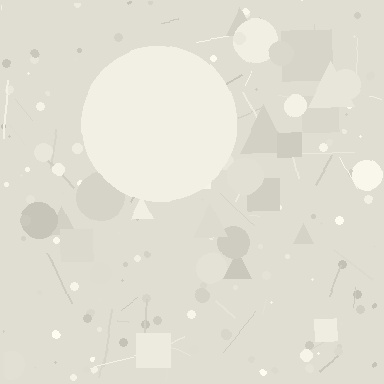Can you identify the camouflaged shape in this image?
The camouflaged shape is a circle.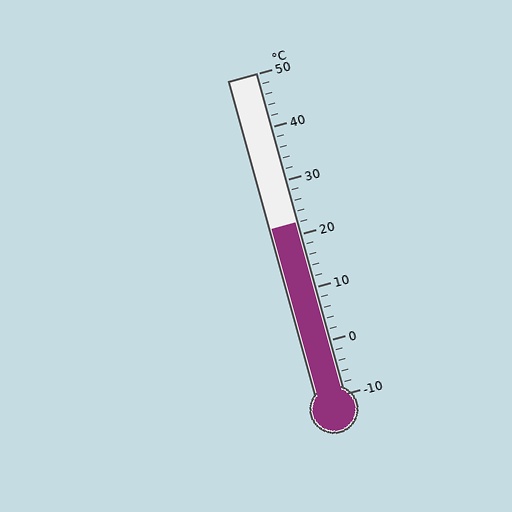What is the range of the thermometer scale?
The thermometer scale ranges from -10°C to 50°C.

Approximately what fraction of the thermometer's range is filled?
The thermometer is filled to approximately 55% of its range.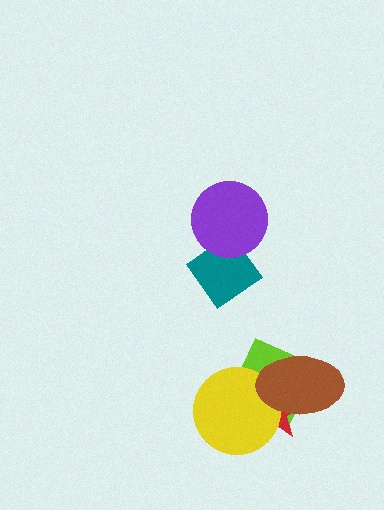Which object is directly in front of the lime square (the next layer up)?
The red star is directly in front of the lime square.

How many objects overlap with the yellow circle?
3 objects overlap with the yellow circle.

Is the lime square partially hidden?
Yes, it is partially covered by another shape.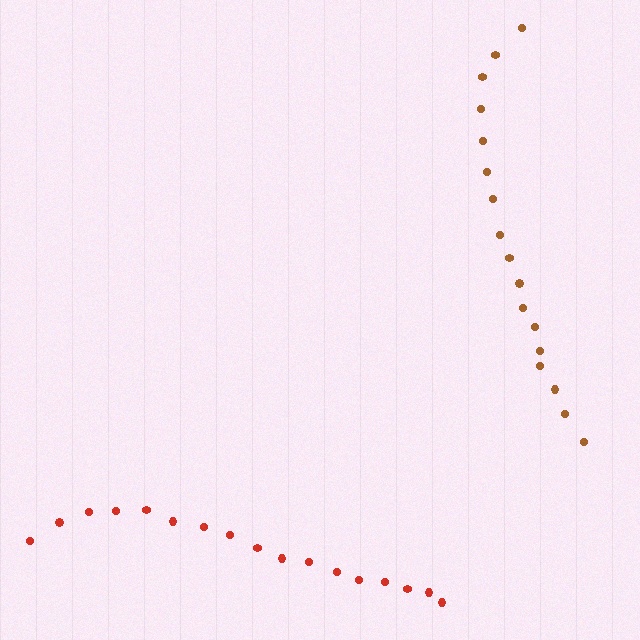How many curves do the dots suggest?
There are 2 distinct paths.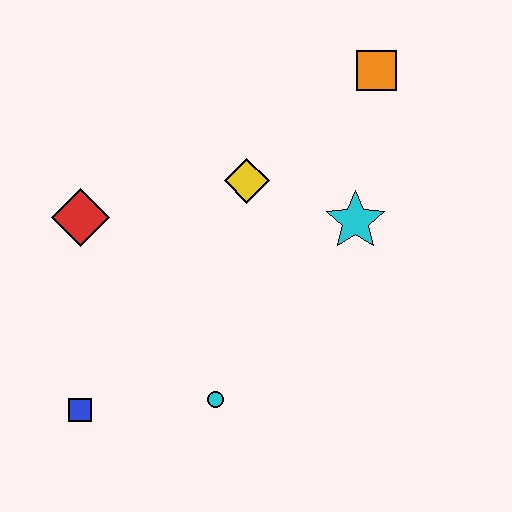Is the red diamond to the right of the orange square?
No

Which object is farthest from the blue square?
The orange square is farthest from the blue square.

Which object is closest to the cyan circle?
The blue square is closest to the cyan circle.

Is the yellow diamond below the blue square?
No